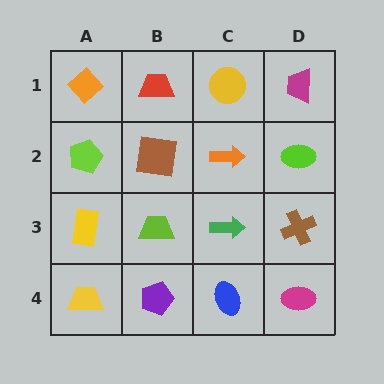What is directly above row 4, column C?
A green arrow.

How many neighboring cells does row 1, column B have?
3.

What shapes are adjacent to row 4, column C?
A green arrow (row 3, column C), a purple pentagon (row 4, column B), a magenta ellipse (row 4, column D).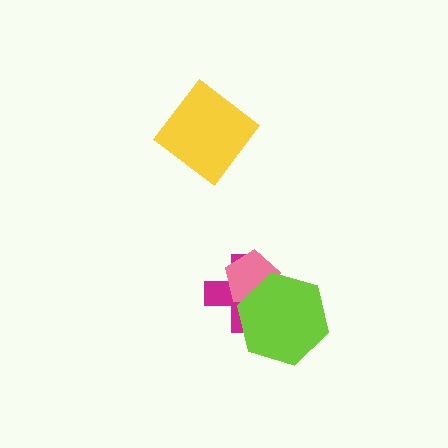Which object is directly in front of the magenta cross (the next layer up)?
The pink pentagon is directly in front of the magenta cross.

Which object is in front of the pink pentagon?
The lime hexagon is in front of the pink pentagon.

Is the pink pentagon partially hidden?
Yes, it is partially covered by another shape.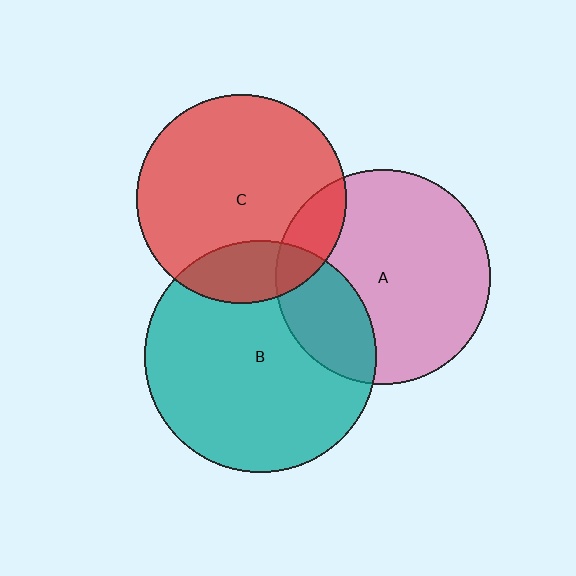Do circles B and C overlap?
Yes.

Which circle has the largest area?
Circle B (teal).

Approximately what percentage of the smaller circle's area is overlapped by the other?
Approximately 20%.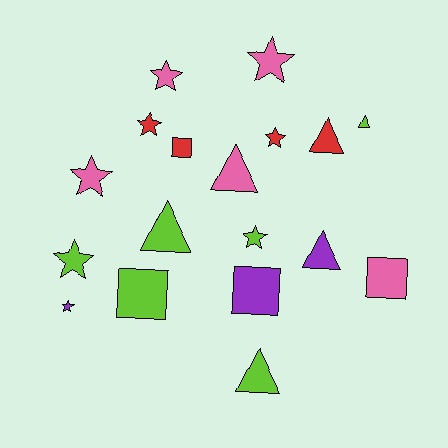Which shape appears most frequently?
Star, with 8 objects.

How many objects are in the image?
There are 18 objects.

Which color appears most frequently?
Lime, with 6 objects.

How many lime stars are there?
There are 2 lime stars.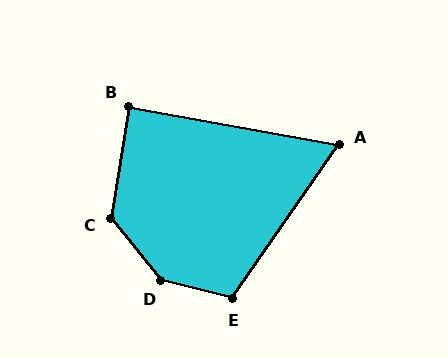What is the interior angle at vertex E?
Approximately 111 degrees (obtuse).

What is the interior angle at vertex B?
Approximately 89 degrees (approximately right).